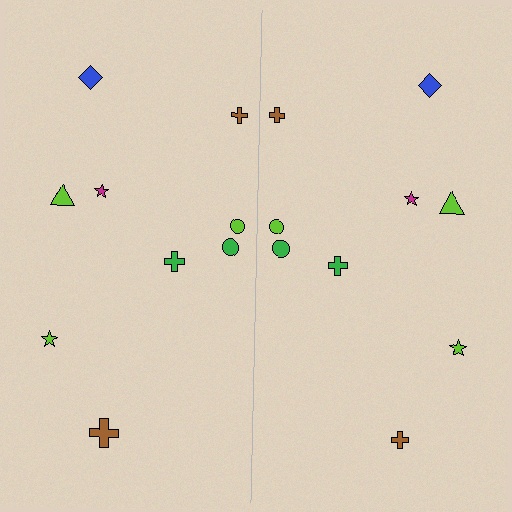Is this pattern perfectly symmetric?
No, the pattern is not perfectly symmetric. The brown cross on the right side has a different size than its mirror counterpart.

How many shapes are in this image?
There are 18 shapes in this image.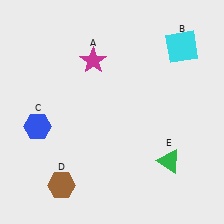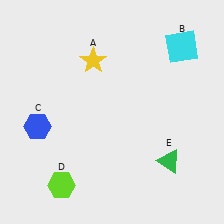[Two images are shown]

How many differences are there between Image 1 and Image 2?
There are 2 differences between the two images.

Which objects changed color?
A changed from magenta to yellow. D changed from brown to lime.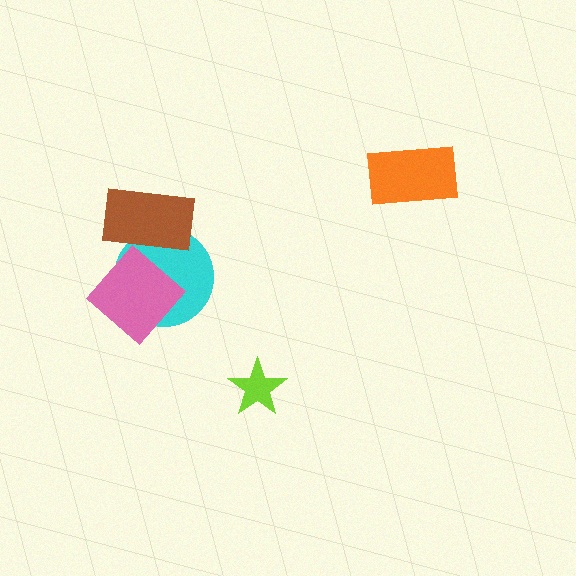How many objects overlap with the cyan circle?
2 objects overlap with the cyan circle.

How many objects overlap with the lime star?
0 objects overlap with the lime star.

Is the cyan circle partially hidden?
Yes, it is partially covered by another shape.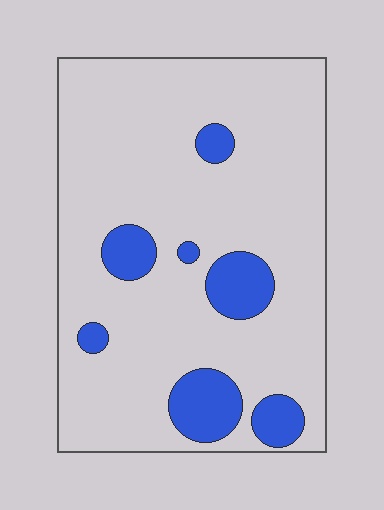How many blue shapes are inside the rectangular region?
7.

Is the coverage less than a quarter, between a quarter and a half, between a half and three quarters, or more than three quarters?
Less than a quarter.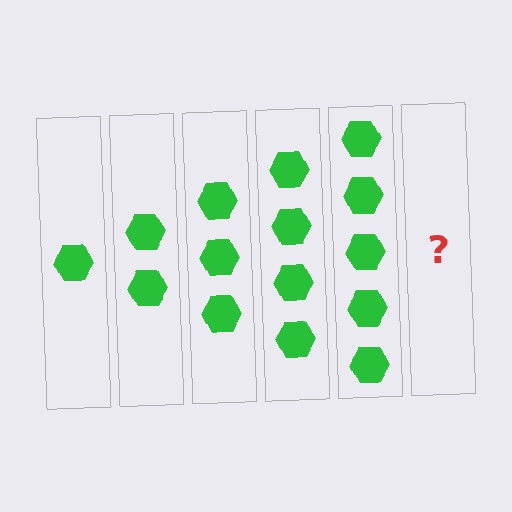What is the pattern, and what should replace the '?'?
The pattern is that each step adds one more hexagon. The '?' should be 6 hexagons.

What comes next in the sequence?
The next element should be 6 hexagons.